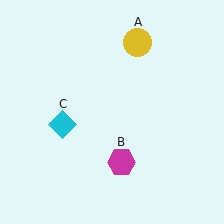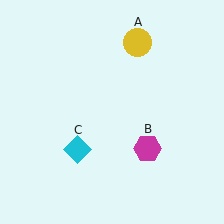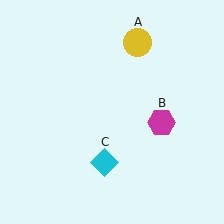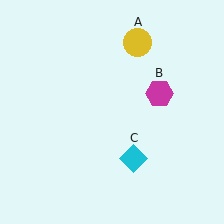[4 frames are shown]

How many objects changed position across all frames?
2 objects changed position: magenta hexagon (object B), cyan diamond (object C).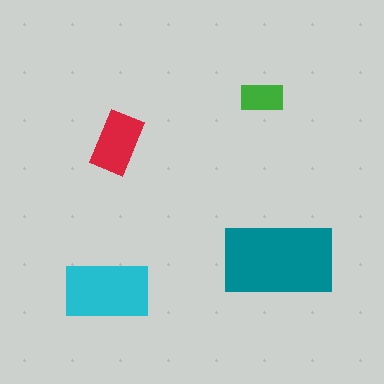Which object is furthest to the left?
The cyan rectangle is leftmost.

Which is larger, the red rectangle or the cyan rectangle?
The cyan one.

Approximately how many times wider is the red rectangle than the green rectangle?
About 1.5 times wider.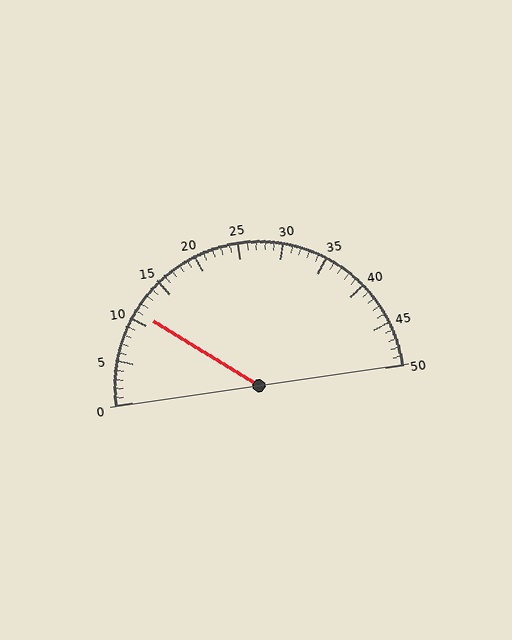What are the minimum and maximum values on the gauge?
The gauge ranges from 0 to 50.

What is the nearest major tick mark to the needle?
The nearest major tick mark is 10.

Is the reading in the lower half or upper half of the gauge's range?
The reading is in the lower half of the range (0 to 50).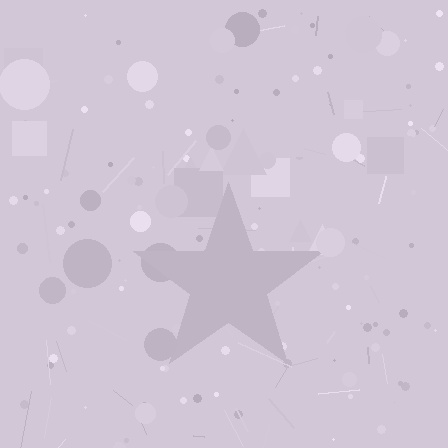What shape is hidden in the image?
A star is hidden in the image.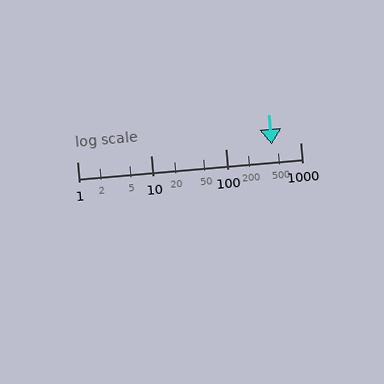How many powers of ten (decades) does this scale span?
The scale spans 3 decades, from 1 to 1000.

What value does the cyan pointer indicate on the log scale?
The pointer indicates approximately 420.